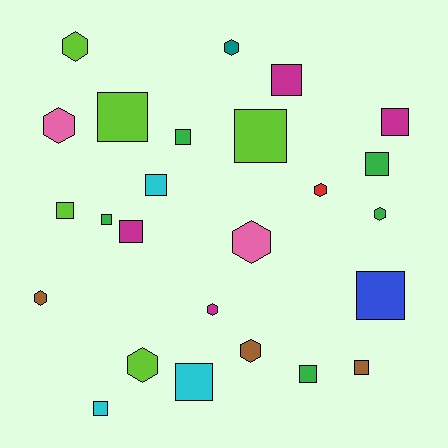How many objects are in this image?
There are 25 objects.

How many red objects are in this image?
There is 1 red object.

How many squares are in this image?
There are 15 squares.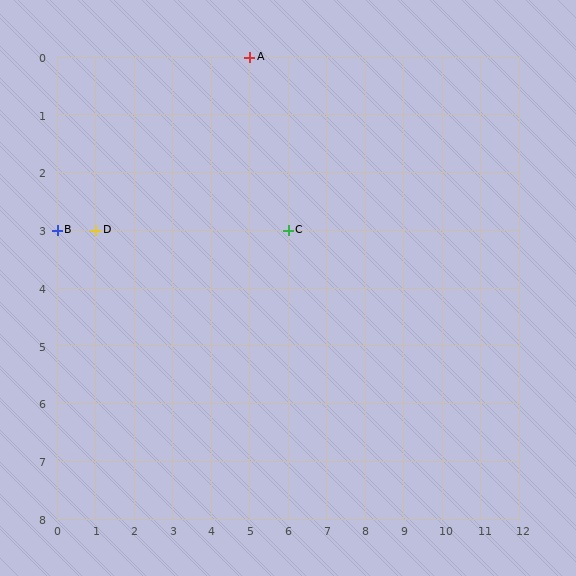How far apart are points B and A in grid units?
Points B and A are 5 columns and 3 rows apart (about 5.8 grid units diagonally).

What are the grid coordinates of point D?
Point D is at grid coordinates (1, 3).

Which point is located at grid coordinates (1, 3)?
Point D is at (1, 3).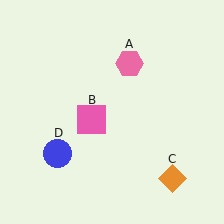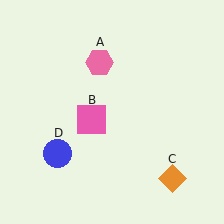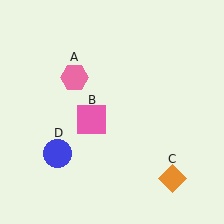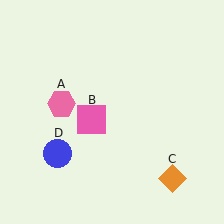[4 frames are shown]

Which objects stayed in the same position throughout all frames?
Pink square (object B) and orange diamond (object C) and blue circle (object D) remained stationary.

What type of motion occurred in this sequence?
The pink hexagon (object A) rotated counterclockwise around the center of the scene.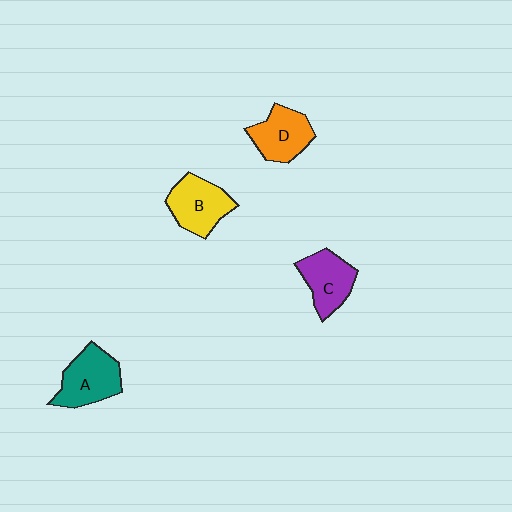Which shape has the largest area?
Shape A (teal).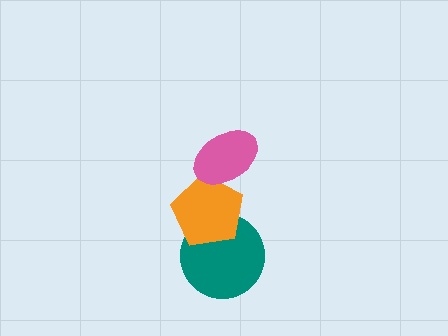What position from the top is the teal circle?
The teal circle is 3rd from the top.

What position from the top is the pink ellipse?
The pink ellipse is 1st from the top.